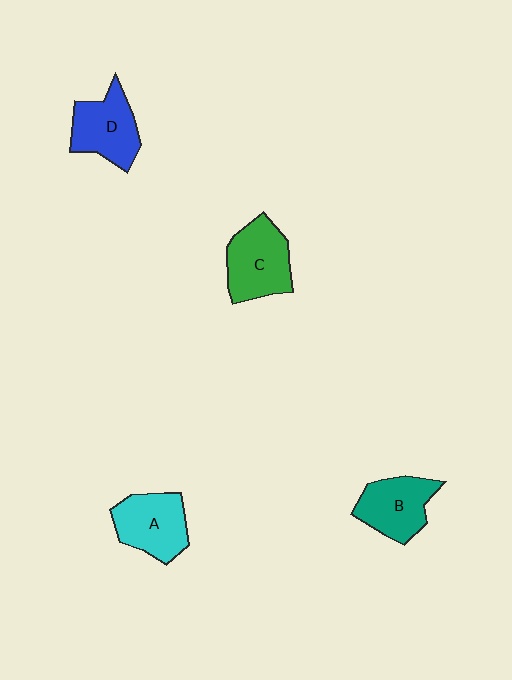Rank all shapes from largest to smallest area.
From largest to smallest: C (green), A (cyan), D (blue), B (teal).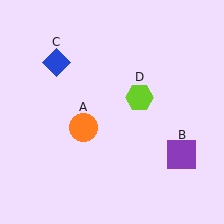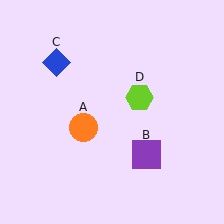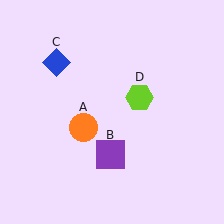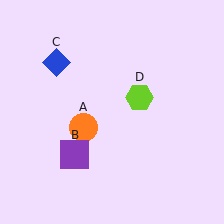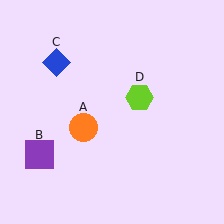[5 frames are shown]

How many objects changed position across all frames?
1 object changed position: purple square (object B).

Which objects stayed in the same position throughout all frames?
Orange circle (object A) and blue diamond (object C) and lime hexagon (object D) remained stationary.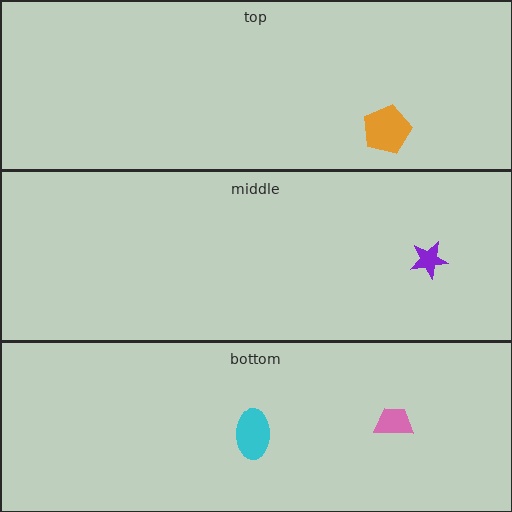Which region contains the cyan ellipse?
The bottom region.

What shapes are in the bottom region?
The cyan ellipse, the pink trapezoid.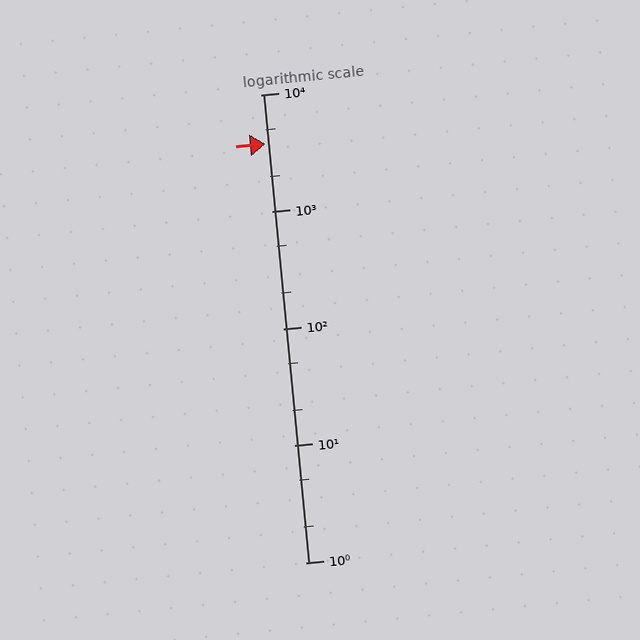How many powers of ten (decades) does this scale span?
The scale spans 4 decades, from 1 to 10000.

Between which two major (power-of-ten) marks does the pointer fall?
The pointer is between 1000 and 10000.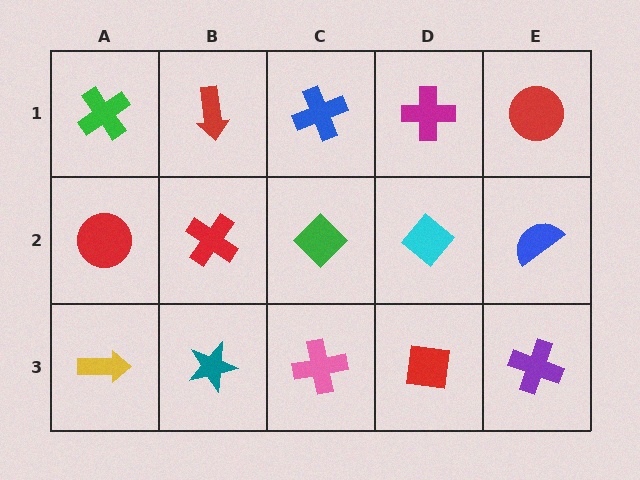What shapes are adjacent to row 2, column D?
A magenta cross (row 1, column D), a red square (row 3, column D), a green diamond (row 2, column C), a blue semicircle (row 2, column E).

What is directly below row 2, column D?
A red square.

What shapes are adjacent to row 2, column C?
A blue cross (row 1, column C), a pink cross (row 3, column C), a red cross (row 2, column B), a cyan diamond (row 2, column D).